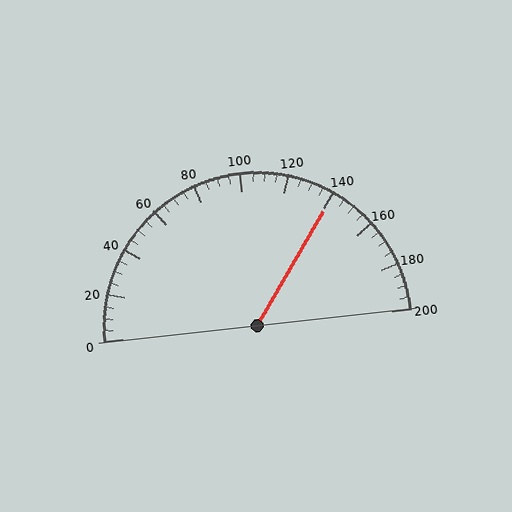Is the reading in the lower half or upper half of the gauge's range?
The reading is in the upper half of the range (0 to 200).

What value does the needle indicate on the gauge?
The needle indicates approximately 140.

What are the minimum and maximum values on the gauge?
The gauge ranges from 0 to 200.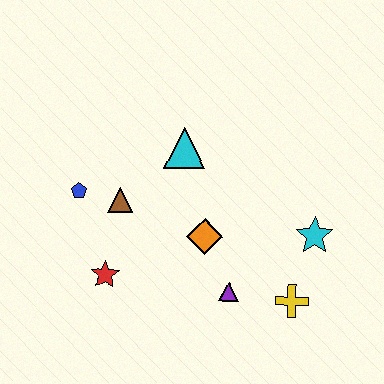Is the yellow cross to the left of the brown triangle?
No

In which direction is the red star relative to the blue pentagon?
The red star is below the blue pentagon.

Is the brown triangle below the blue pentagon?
Yes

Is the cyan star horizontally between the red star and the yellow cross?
No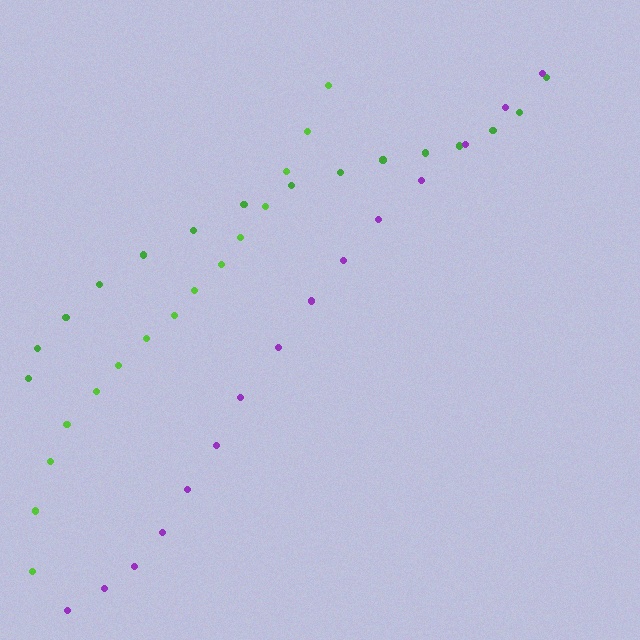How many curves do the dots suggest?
There are 3 distinct paths.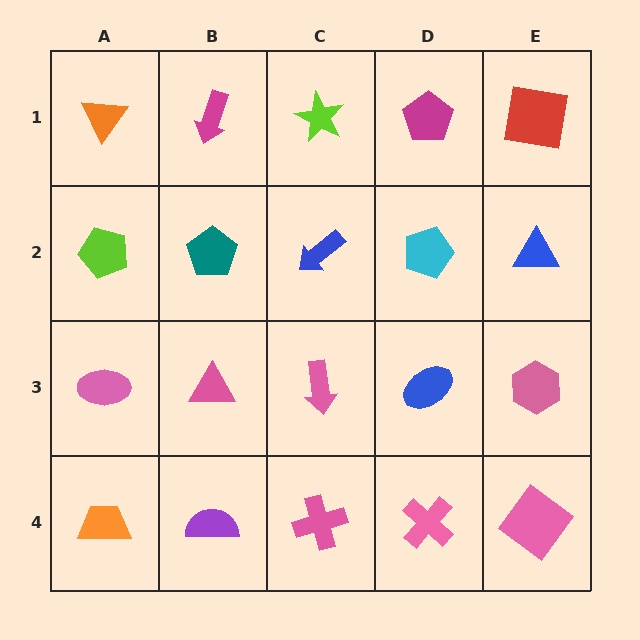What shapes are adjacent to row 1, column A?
A lime pentagon (row 2, column A), a magenta arrow (row 1, column B).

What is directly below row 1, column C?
A blue arrow.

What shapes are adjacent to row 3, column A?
A lime pentagon (row 2, column A), an orange trapezoid (row 4, column A), a pink triangle (row 3, column B).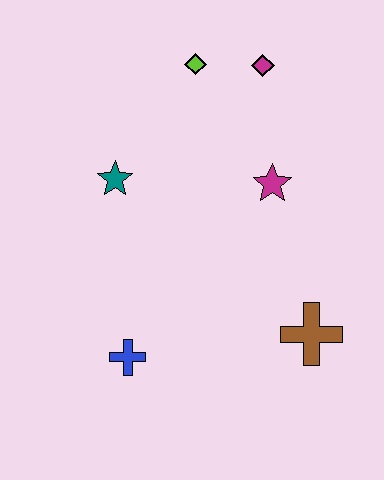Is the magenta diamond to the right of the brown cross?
No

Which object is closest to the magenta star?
The magenta diamond is closest to the magenta star.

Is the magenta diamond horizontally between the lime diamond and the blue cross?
No